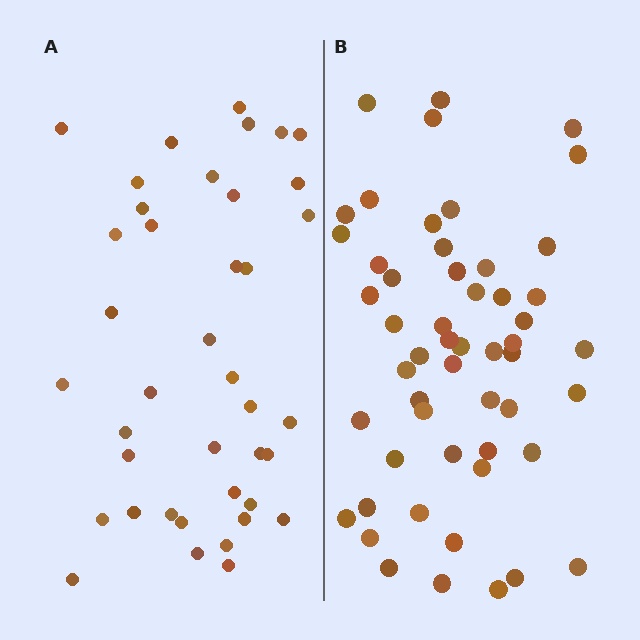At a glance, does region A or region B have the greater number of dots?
Region B (the right region) has more dots.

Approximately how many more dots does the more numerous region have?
Region B has approximately 15 more dots than region A.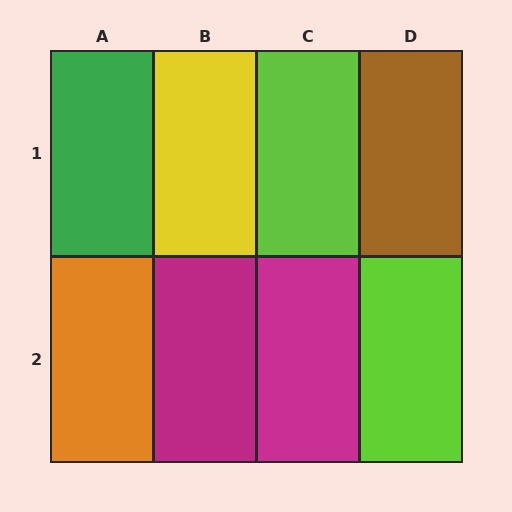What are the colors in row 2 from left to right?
Orange, magenta, magenta, lime.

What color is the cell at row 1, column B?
Yellow.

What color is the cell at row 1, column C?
Lime.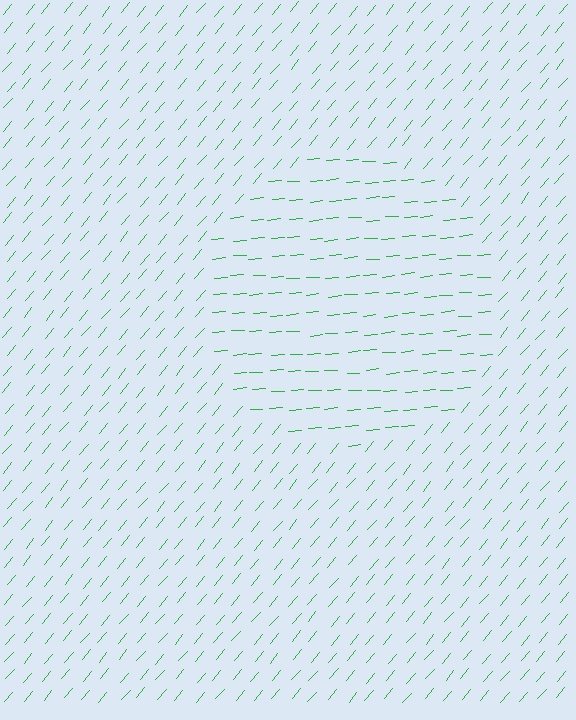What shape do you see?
I see a circle.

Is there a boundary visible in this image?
Yes, there is a texture boundary formed by a change in line orientation.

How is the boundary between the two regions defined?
The boundary is defined purely by a change in line orientation (approximately 45 degrees difference). All lines are the same color and thickness.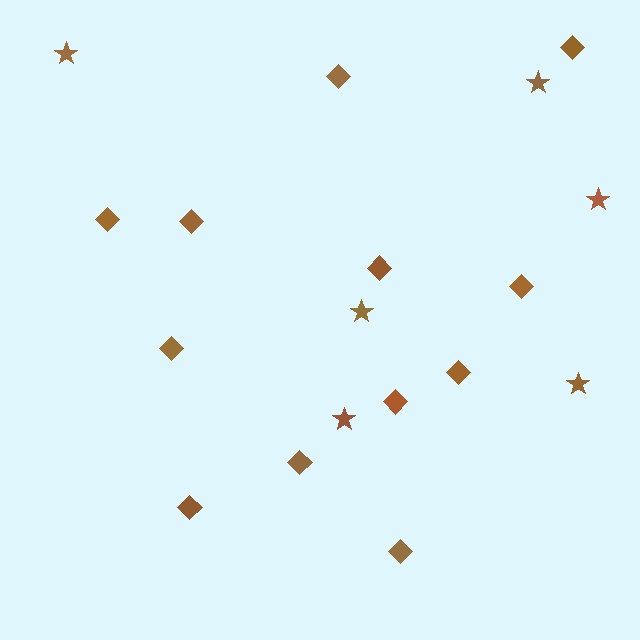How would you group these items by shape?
There are 2 groups: one group of stars (6) and one group of diamonds (12).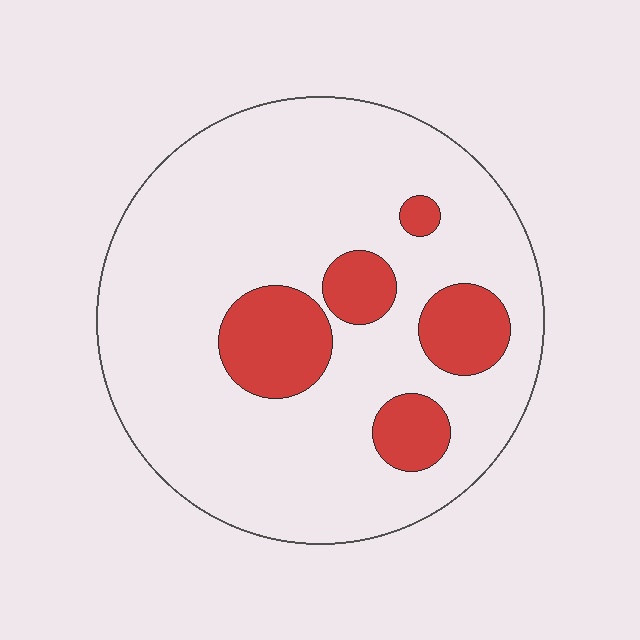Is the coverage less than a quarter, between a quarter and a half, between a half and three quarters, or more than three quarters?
Less than a quarter.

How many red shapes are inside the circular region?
5.